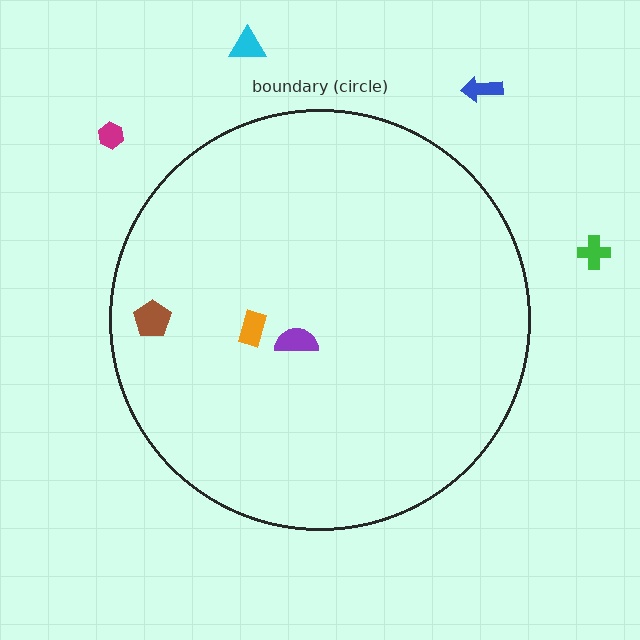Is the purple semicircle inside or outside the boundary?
Inside.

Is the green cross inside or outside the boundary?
Outside.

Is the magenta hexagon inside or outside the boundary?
Outside.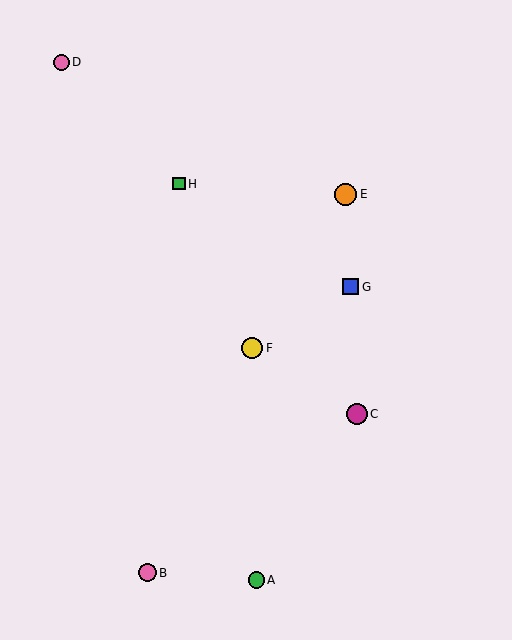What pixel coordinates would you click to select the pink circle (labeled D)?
Click at (61, 62) to select the pink circle D.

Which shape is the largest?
The orange circle (labeled E) is the largest.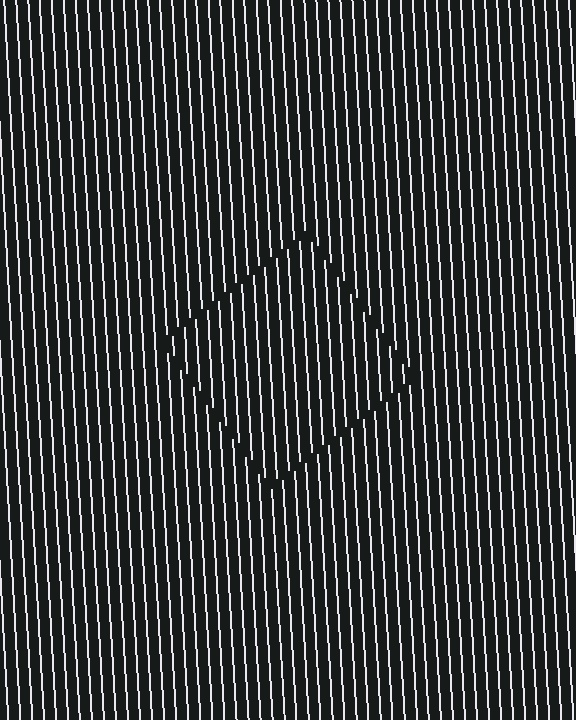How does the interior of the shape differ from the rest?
The interior of the shape contains the same grating, shifted by half a period — the contour is defined by the phase discontinuity where line-ends from the inner and outer gratings abut.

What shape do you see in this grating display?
An illusory square. The interior of the shape contains the same grating, shifted by half a period — the contour is defined by the phase discontinuity where line-ends from the inner and outer gratings abut.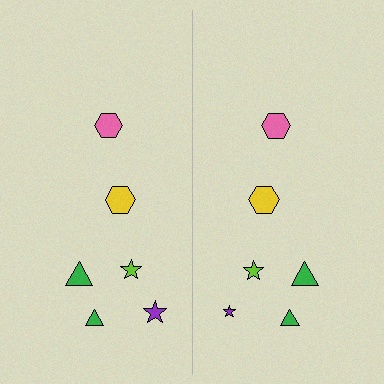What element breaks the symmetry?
The purple star on the right side has a different size than its mirror counterpart.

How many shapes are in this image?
There are 12 shapes in this image.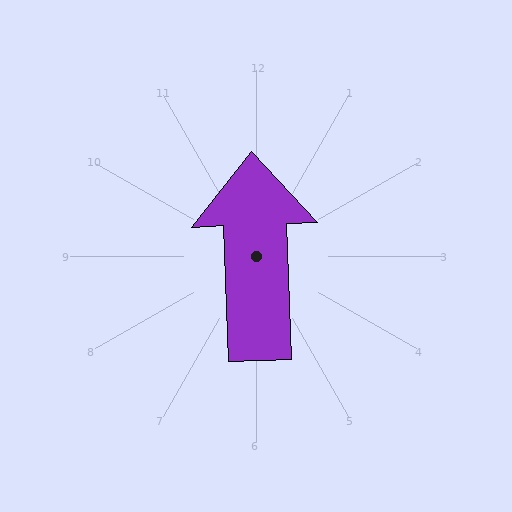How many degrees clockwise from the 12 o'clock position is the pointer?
Approximately 358 degrees.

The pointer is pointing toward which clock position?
Roughly 12 o'clock.